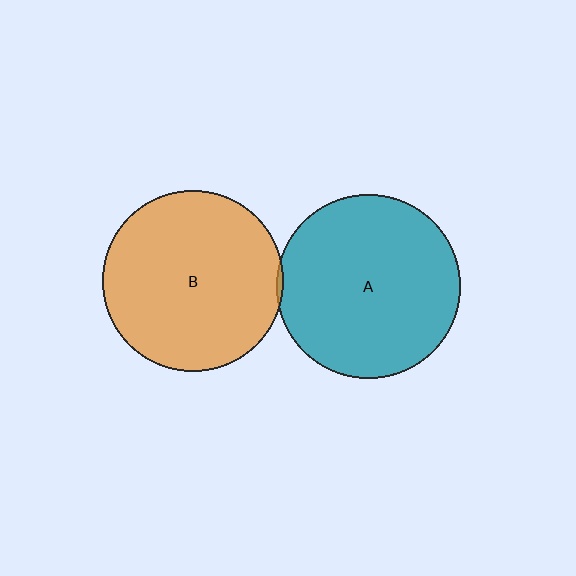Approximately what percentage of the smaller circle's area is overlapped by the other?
Approximately 5%.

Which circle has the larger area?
Circle A (teal).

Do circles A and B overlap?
Yes.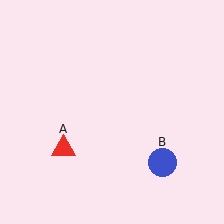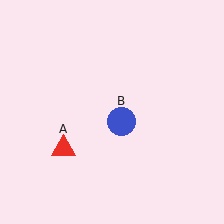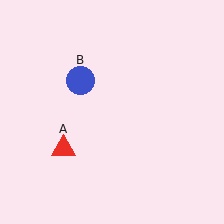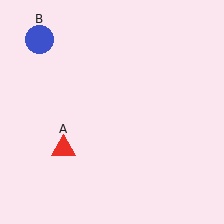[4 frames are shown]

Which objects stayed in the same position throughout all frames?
Red triangle (object A) remained stationary.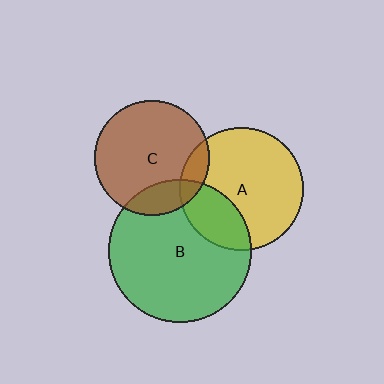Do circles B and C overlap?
Yes.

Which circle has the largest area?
Circle B (green).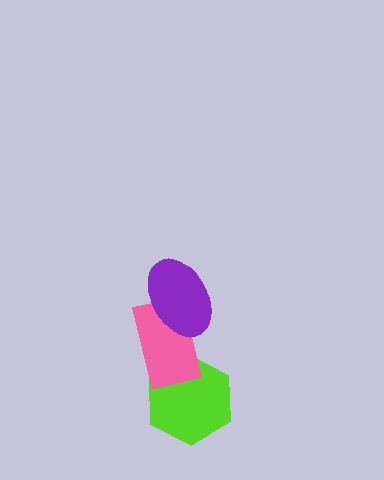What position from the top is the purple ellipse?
The purple ellipse is 1st from the top.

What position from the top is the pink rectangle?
The pink rectangle is 2nd from the top.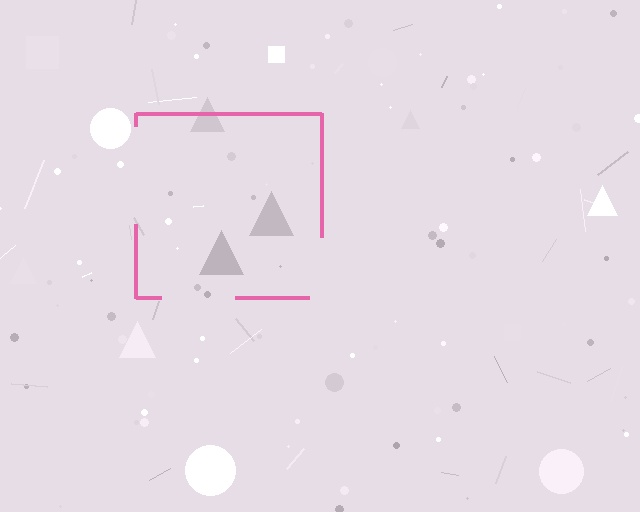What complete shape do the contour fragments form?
The contour fragments form a square.